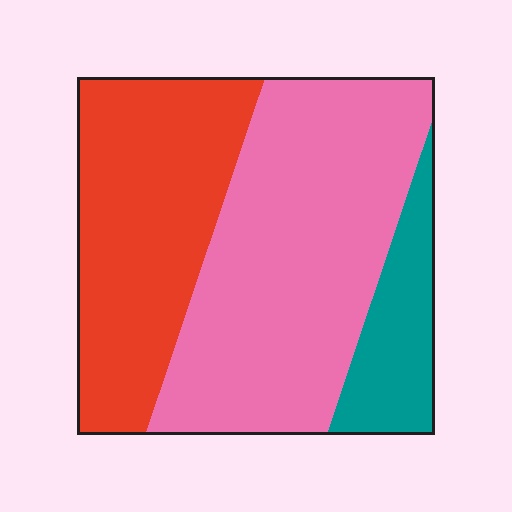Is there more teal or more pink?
Pink.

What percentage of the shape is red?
Red covers around 35% of the shape.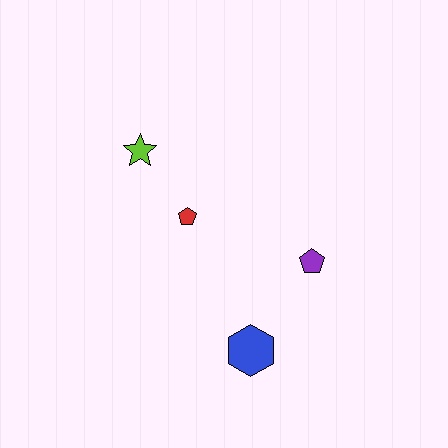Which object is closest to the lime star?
The red pentagon is closest to the lime star.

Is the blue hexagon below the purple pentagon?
Yes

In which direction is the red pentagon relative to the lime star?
The red pentagon is below the lime star.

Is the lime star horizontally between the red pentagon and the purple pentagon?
No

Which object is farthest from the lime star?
The blue hexagon is farthest from the lime star.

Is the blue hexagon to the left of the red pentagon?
No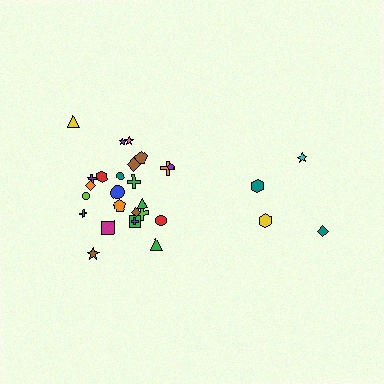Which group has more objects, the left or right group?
The left group.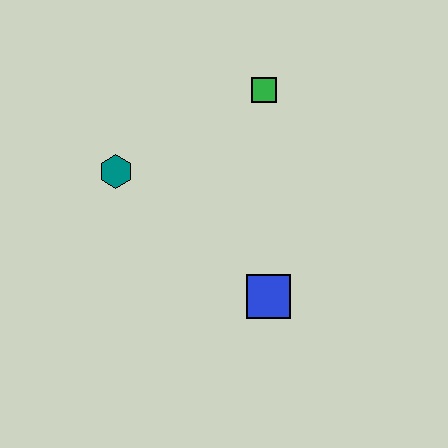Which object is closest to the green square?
The teal hexagon is closest to the green square.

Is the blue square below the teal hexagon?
Yes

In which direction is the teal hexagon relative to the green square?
The teal hexagon is to the left of the green square.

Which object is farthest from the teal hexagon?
The blue square is farthest from the teal hexagon.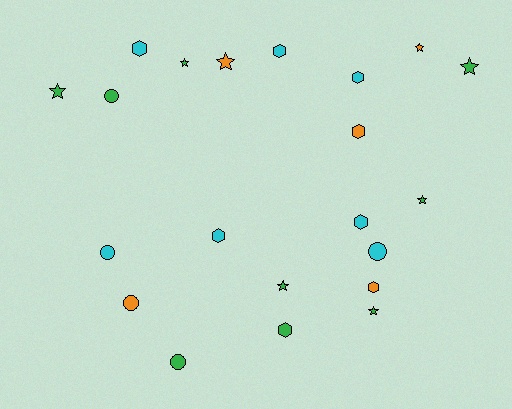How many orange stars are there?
There are 2 orange stars.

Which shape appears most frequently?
Star, with 8 objects.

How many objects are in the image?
There are 21 objects.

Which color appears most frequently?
Green, with 9 objects.